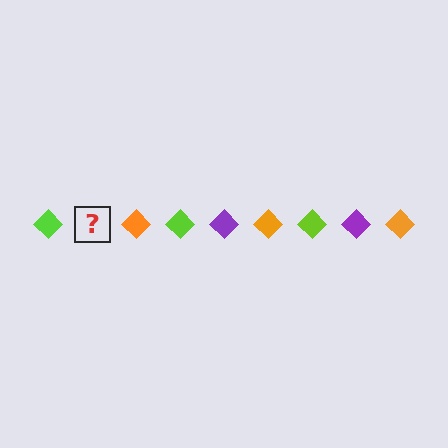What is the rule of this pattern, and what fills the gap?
The rule is that the pattern cycles through lime, purple, orange diamonds. The gap should be filled with a purple diamond.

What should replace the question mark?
The question mark should be replaced with a purple diamond.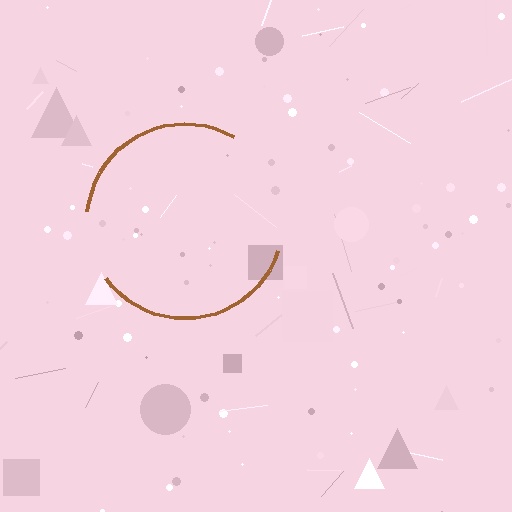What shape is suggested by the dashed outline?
The dashed outline suggests a circle.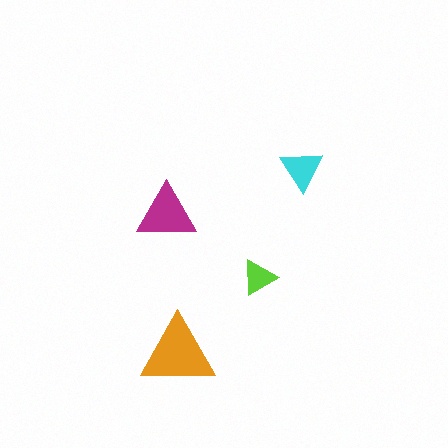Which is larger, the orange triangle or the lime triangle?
The orange one.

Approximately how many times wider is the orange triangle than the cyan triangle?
About 1.5 times wider.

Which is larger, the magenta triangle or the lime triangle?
The magenta one.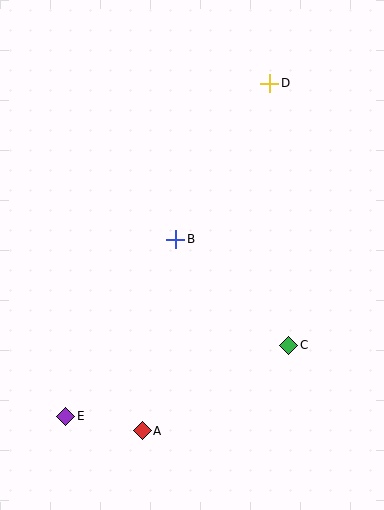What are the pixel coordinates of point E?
Point E is at (66, 416).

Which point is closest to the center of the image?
Point B at (175, 239) is closest to the center.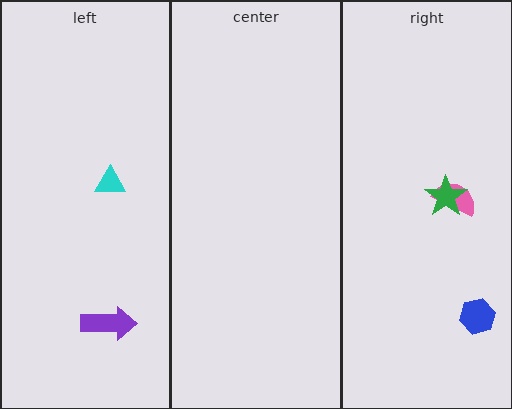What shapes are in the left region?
The cyan triangle, the purple arrow.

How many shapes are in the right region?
3.